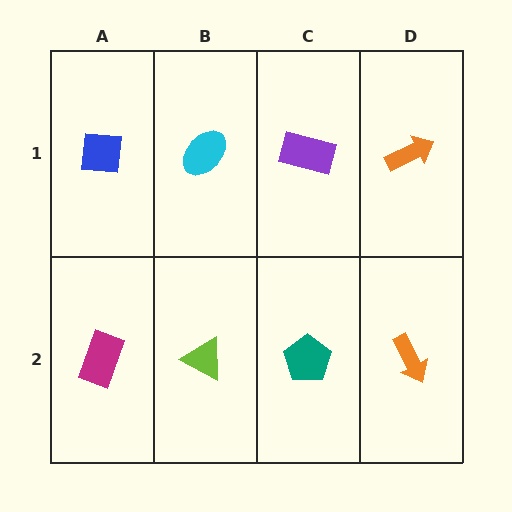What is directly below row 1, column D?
An orange arrow.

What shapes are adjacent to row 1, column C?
A teal pentagon (row 2, column C), a cyan ellipse (row 1, column B), an orange arrow (row 1, column D).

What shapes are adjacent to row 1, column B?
A lime triangle (row 2, column B), a blue square (row 1, column A), a purple rectangle (row 1, column C).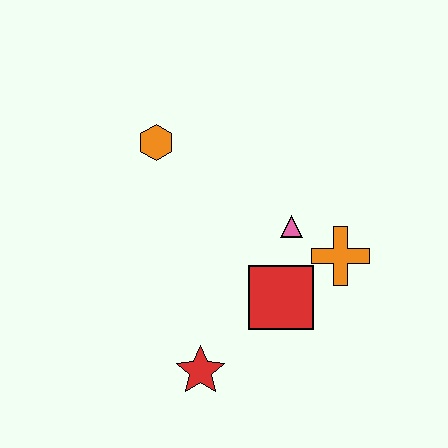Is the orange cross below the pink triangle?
Yes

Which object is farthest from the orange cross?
The orange hexagon is farthest from the orange cross.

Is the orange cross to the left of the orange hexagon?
No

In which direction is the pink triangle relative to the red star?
The pink triangle is above the red star.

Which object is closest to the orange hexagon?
The pink triangle is closest to the orange hexagon.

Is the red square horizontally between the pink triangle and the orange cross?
No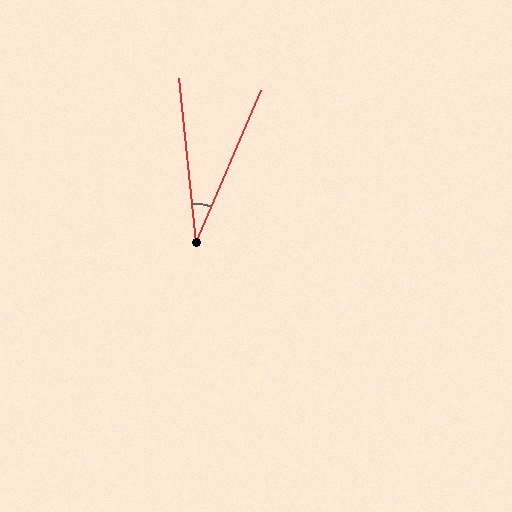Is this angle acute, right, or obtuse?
It is acute.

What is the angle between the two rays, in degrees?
Approximately 29 degrees.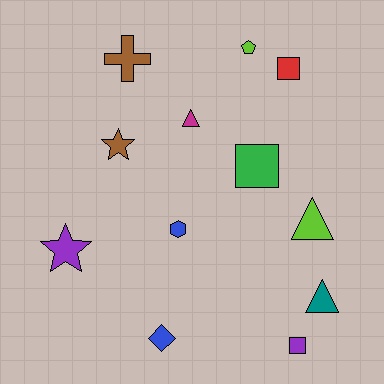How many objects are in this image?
There are 12 objects.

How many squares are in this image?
There are 3 squares.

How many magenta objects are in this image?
There is 1 magenta object.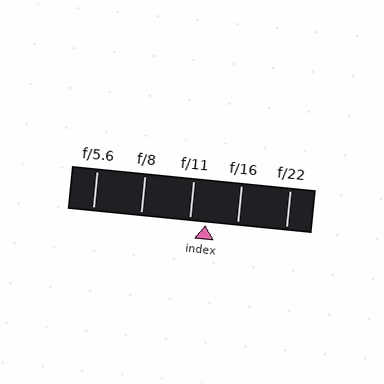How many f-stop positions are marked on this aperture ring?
There are 5 f-stop positions marked.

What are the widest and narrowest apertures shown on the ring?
The widest aperture shown is f/5.6 and the narrowest is f/22.